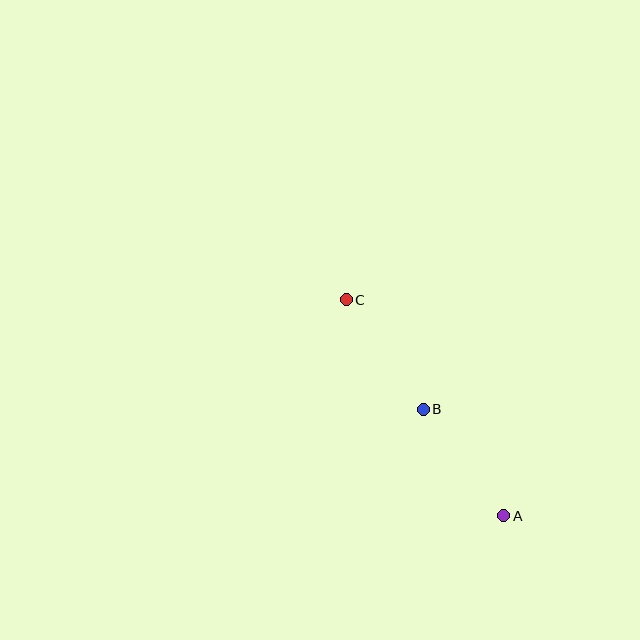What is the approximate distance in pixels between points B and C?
The distance between B and C is approximately 134 pixels.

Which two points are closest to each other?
Points A and B are closest to each other.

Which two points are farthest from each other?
Points A and C are farthest from each other.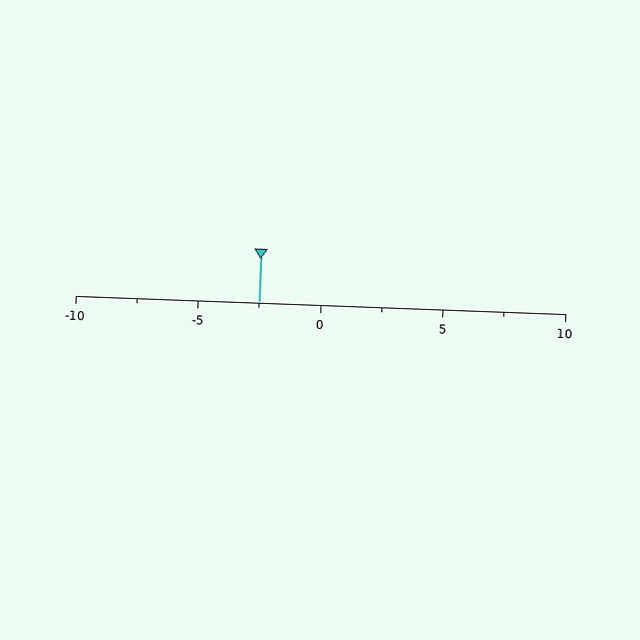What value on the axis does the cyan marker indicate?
The marker indicates approximately -2.5.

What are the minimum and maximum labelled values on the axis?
The axis runs from -10 to 10.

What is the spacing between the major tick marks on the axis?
The major ticks are spaced 5 apart.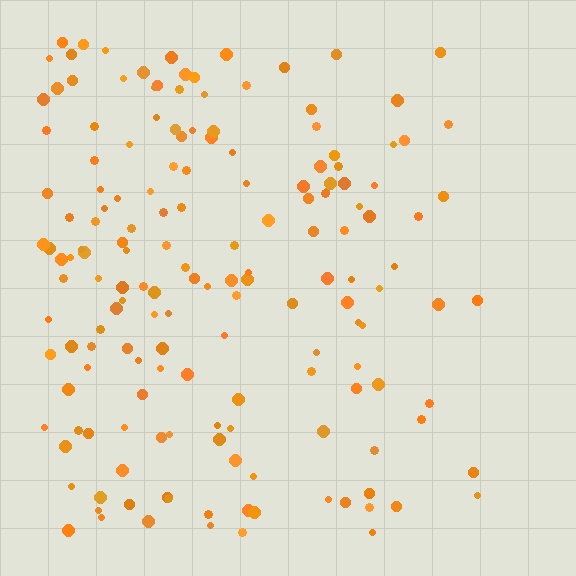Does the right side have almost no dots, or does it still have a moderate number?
Still a moderate number, just noticeably fewer than the left.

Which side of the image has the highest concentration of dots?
The left.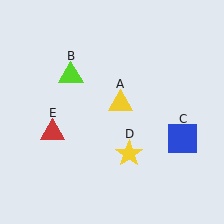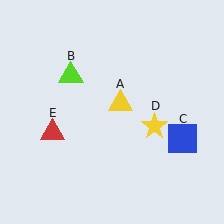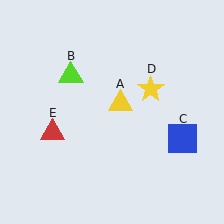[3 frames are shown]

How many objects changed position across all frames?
1 object changed position: yellow star (object D).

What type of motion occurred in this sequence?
The yellow star (object D) rotated counterclockwise around the center of the scene.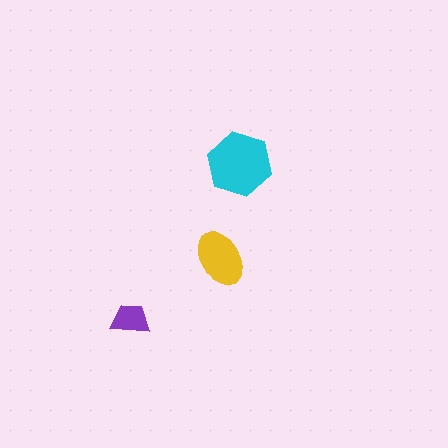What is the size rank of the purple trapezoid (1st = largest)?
3rd.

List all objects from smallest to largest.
The purple trapezoid, the yellow ellipse, the cyan hexagon.